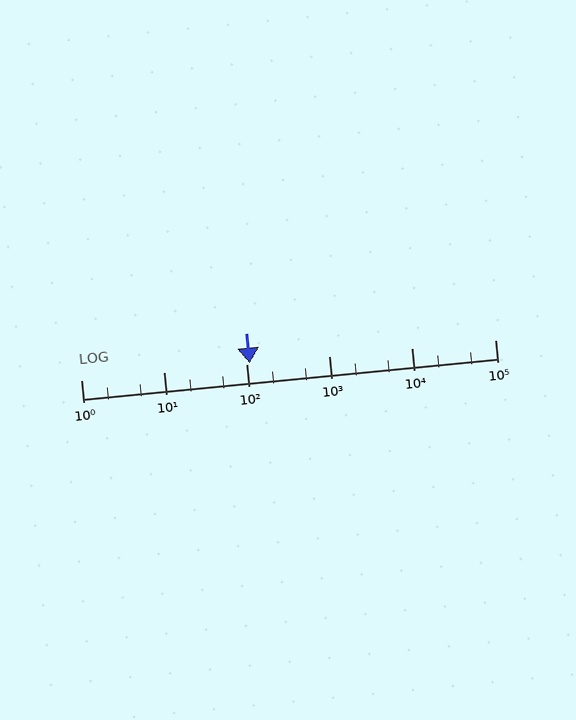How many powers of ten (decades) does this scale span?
The scale spans 5 decades, from 1 to 100000.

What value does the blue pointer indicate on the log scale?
The pointer indicates approximately 110.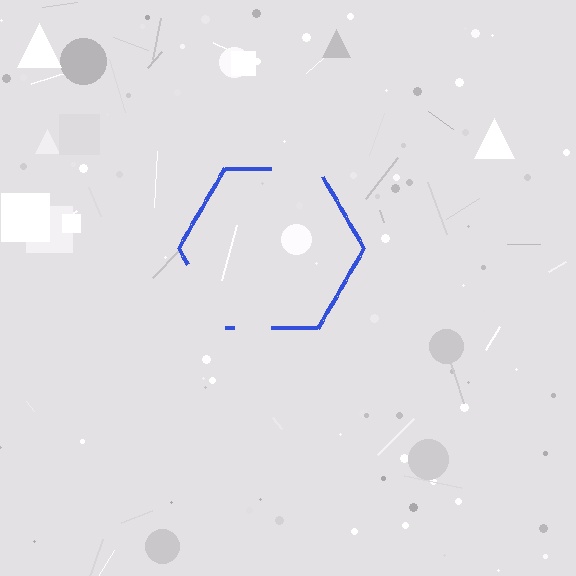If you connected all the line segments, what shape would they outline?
They would outline a hexagon.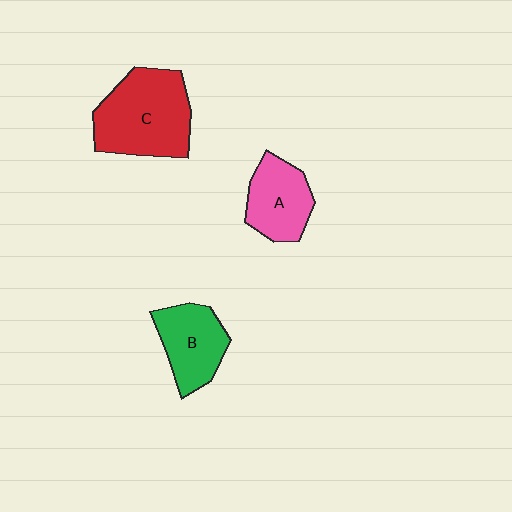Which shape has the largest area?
Shape C (red).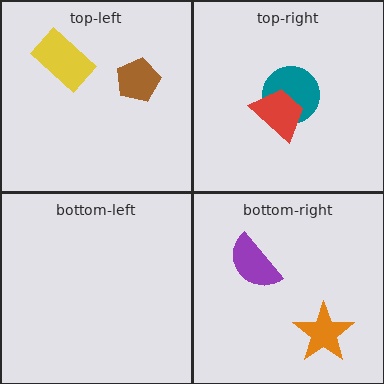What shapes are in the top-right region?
The teal circle, the red trapezoid.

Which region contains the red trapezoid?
The top-right region.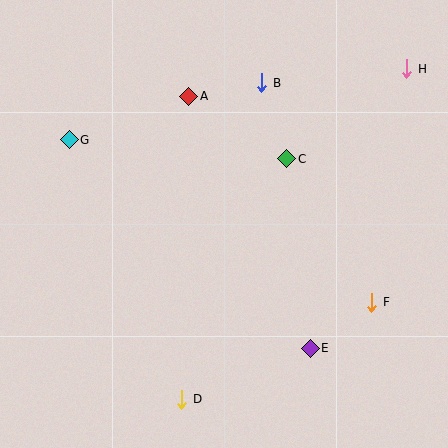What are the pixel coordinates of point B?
Point B is at (262, 83).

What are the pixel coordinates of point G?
Point G is at (69, 140).